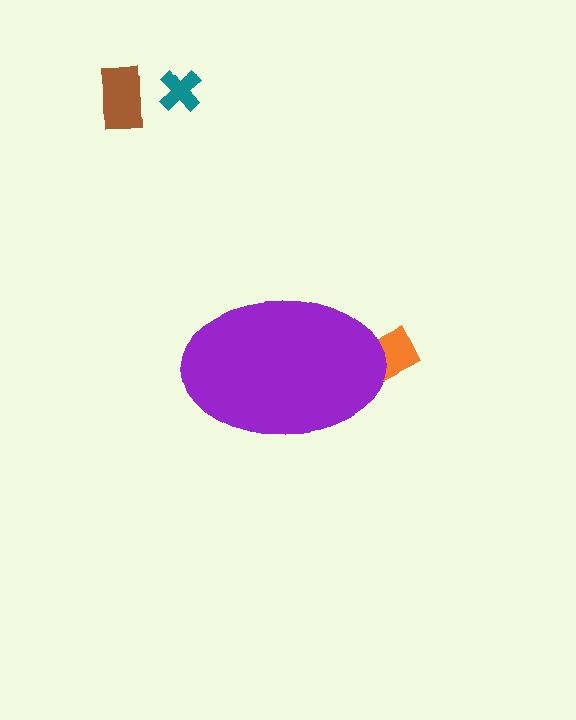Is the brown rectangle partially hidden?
No, the brown rectangle is fully visible.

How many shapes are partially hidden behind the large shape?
1 shape is partially hidden.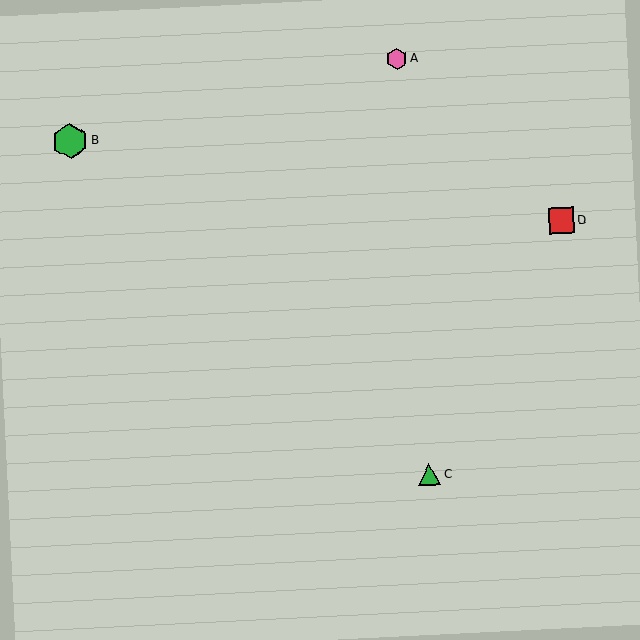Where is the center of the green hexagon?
The center of the green hexagon is at (70, 141).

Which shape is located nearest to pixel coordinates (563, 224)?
The red square (labeled D) at (562, 221) is nearest to that location.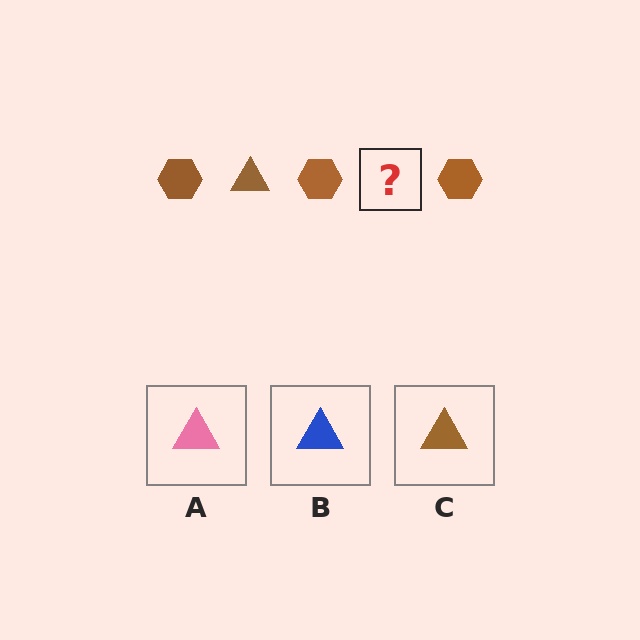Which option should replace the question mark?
Option C.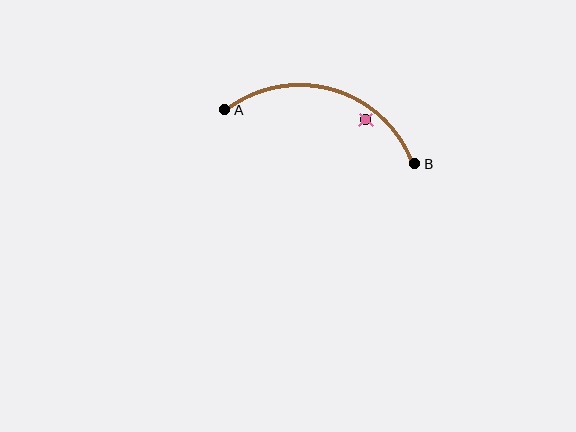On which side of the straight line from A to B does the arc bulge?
The arc bulges above the straight line connecting A and B.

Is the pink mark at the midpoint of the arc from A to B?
No — the pink mark does not lie on the arc at all. It sits slightly inside the curve.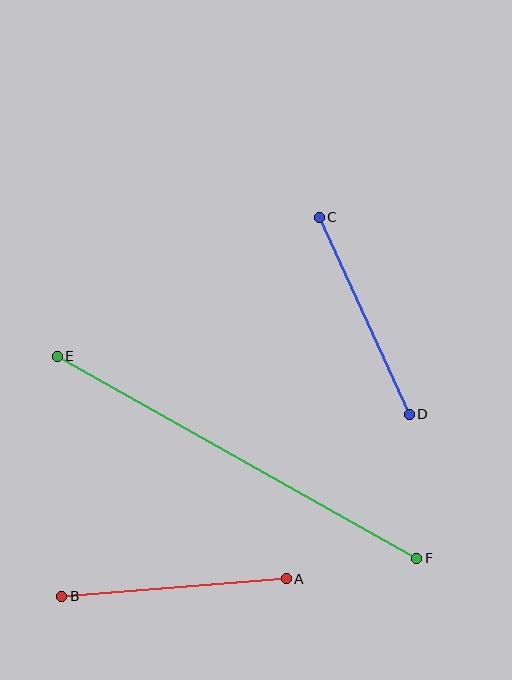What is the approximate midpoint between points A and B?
The midpoint is at approximately (174, 588) pixels.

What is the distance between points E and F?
The distance is approximately 412 pixels.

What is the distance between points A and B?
The distance is approximately 225 pixels.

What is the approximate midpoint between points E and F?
The midpoint is at approximately (237, 457) pixels.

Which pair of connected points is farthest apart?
Points E and F are farthest apart.